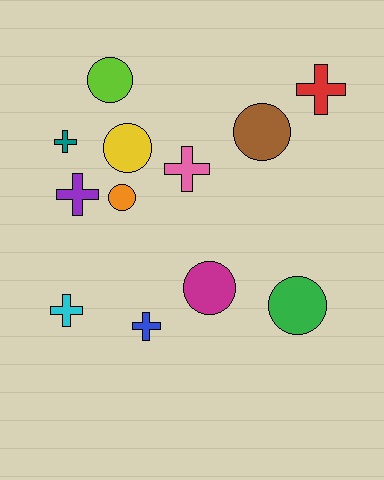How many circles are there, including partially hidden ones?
There are 6 circles.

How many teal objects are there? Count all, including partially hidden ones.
There is 1 teal object.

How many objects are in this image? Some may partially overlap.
There are 12 objects.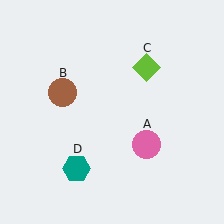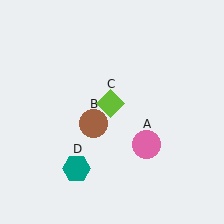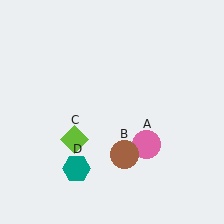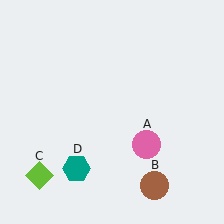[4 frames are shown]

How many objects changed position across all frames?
2 objects changed position: brown circle (object B), lime diamond (object C).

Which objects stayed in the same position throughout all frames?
Pink circle (object A) and teal hexagon (object D) remained stationary.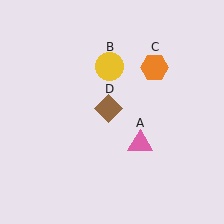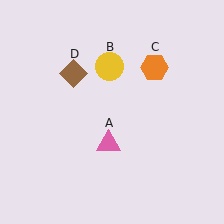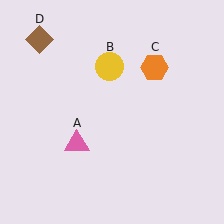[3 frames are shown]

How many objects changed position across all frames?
2 objects changed position: pink triangle (object A), brown diamond (object D).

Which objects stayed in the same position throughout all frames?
Yellow circle (object B) and orange hexagon (object C) remained stationary.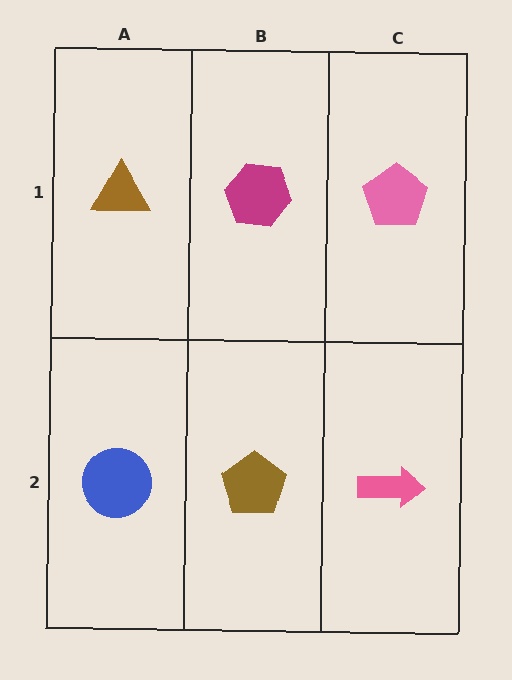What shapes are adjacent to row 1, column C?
A pink arrow (row 2, column C), a magenta hexagon (row 1, column B).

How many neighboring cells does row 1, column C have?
2.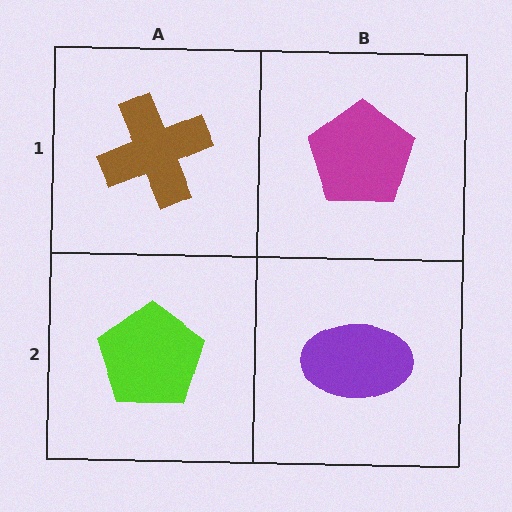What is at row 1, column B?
A magenta pentagon.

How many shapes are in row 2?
2 shapes.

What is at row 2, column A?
A lime pentagon.